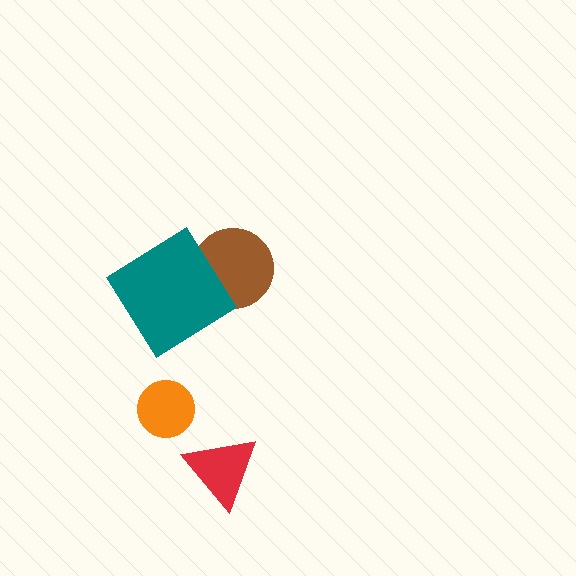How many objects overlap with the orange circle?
0 objects overlap with the orange circle.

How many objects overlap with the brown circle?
1 object overlaps with the brown circle.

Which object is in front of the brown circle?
The teal diamond is in front of the brown circle.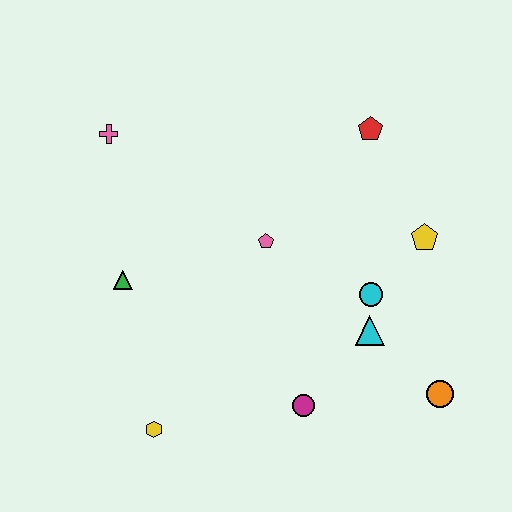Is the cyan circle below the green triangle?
Yes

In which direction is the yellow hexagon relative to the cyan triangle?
The yellow hexagon is to the left of the cyan triangle.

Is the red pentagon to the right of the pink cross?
Yes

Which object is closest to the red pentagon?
The yellow pentagon is closest to the red pentagon.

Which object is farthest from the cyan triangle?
The pink cross is farthest from the cyan triangle.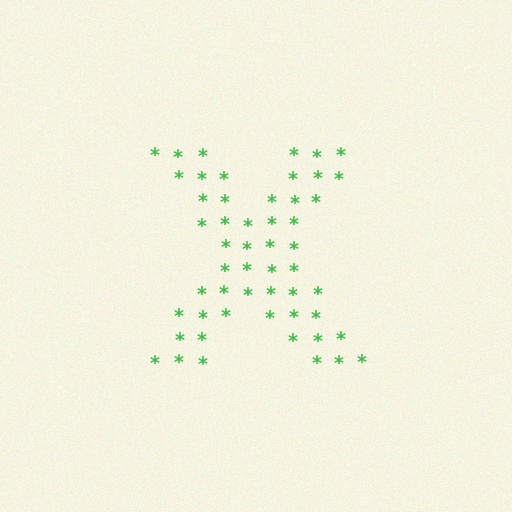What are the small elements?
The small elements are asterisks.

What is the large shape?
The large shape is the letter X.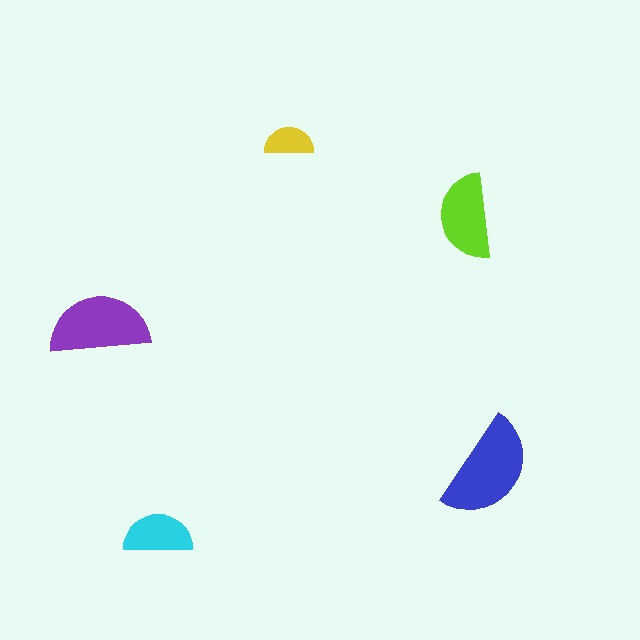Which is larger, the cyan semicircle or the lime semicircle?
The lime one.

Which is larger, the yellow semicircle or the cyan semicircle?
The cyan one.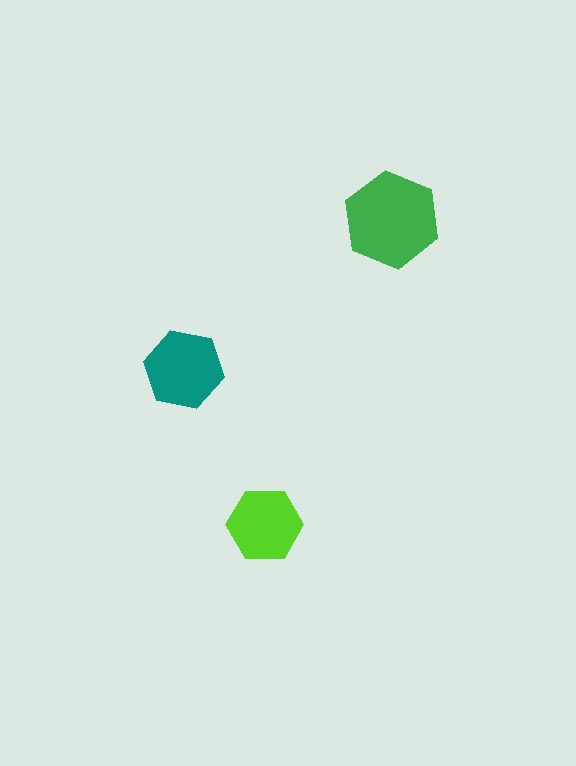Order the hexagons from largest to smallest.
the green one, the teal one, the lime one.